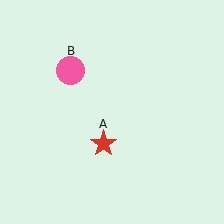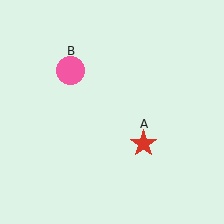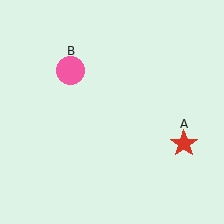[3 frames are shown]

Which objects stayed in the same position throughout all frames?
Pink circle (object B) remained stationary.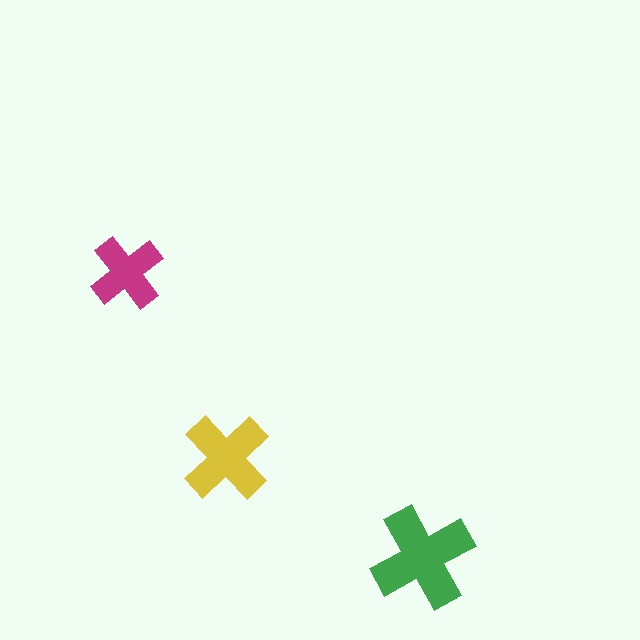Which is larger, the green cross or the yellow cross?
The green one.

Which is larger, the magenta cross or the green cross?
The green one.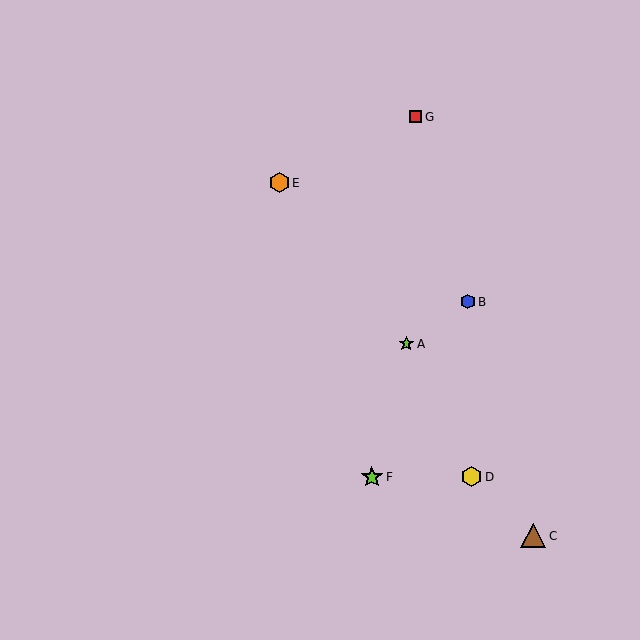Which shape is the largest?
The brown triangle (labeled C) is the largest.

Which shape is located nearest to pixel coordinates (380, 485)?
The lime star (labeled F) at (372, 477) is nearest to that location.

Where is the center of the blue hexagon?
The center of the blue hexagon is at (468, 302).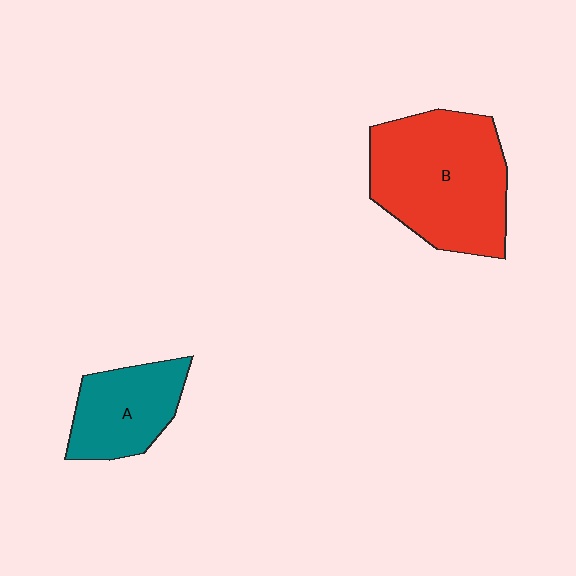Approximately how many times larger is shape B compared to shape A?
Approximately 1.9 times.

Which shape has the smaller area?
Shape A (teal).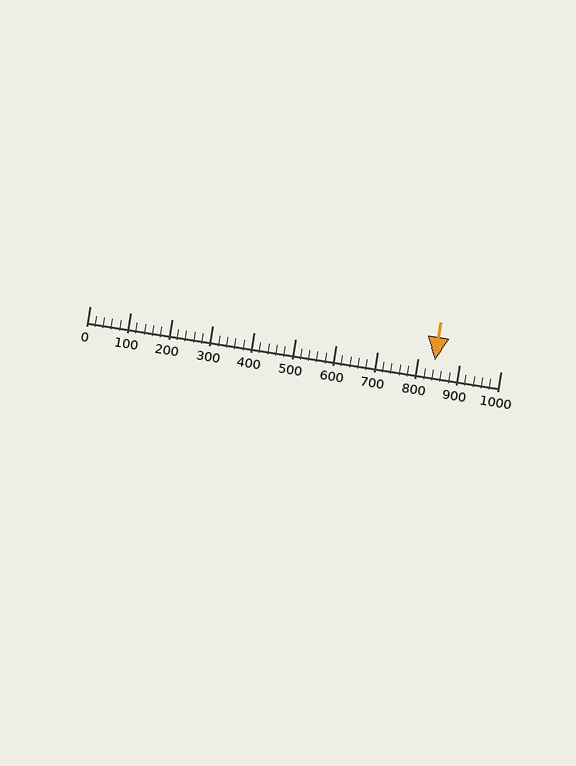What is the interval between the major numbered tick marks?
The major tick marks are spaced 100 units apart.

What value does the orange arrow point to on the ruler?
The orange arrow points to approximately 840.